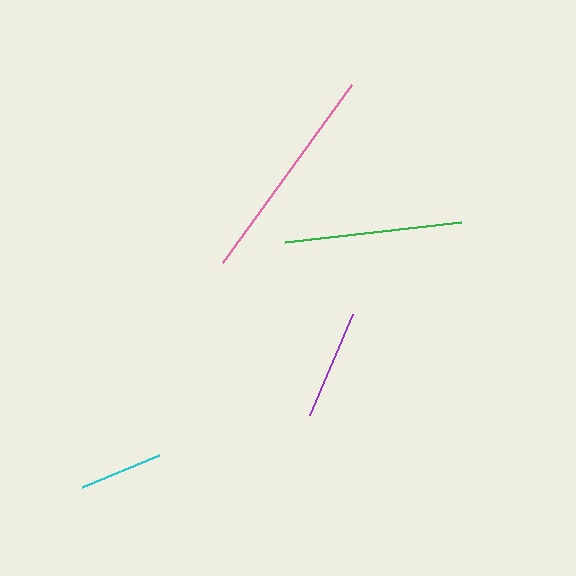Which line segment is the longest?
The pink line is the longest at approximately 220 pixels.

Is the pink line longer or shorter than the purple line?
The pink line is longer than the purple line.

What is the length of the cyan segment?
The cyan segment is approximately 83 pixels long.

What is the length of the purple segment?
The purple segment is approximately 110 pixels long.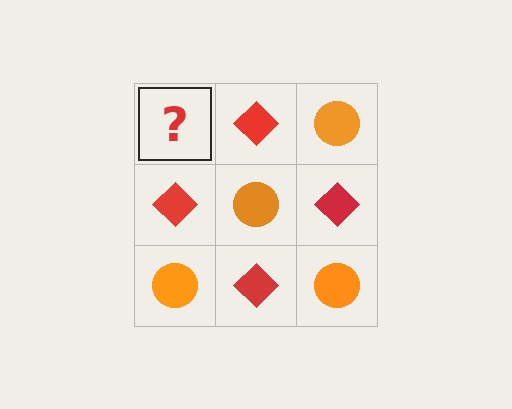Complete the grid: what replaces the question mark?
The question mark should be replaced with an orange circle.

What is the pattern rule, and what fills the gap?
The rule is that it alternates orange circle and red diamond in a checkerboard pattern. The gap should be filled with an orange circle.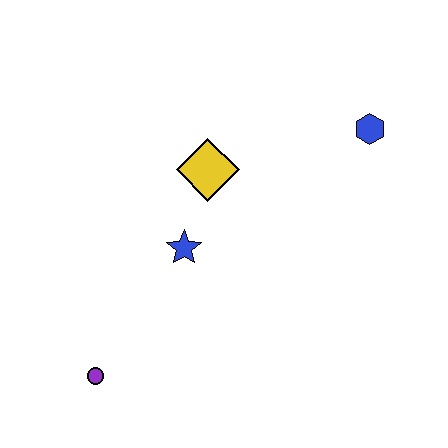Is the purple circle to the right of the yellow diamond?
No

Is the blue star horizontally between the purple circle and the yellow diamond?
Yes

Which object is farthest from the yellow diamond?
The purple circle is farthest from the yellow diamond.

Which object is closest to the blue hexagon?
The yellow diamond is closest to the blue hexagon.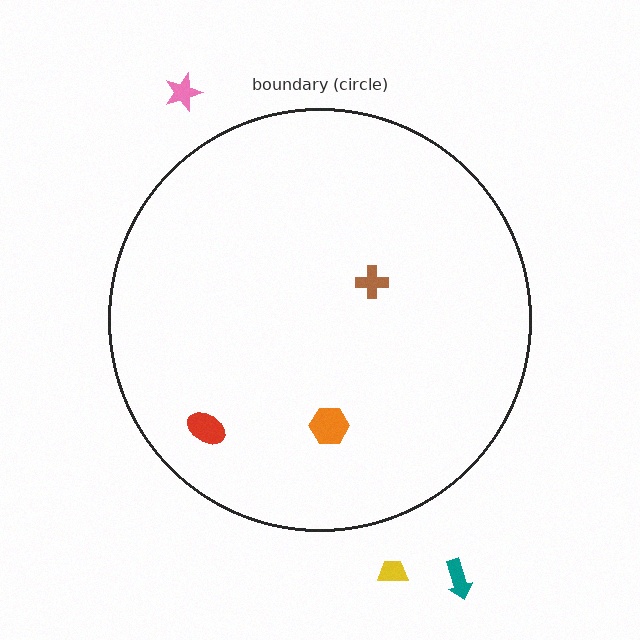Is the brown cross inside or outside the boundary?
Inside.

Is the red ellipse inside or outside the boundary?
Inside.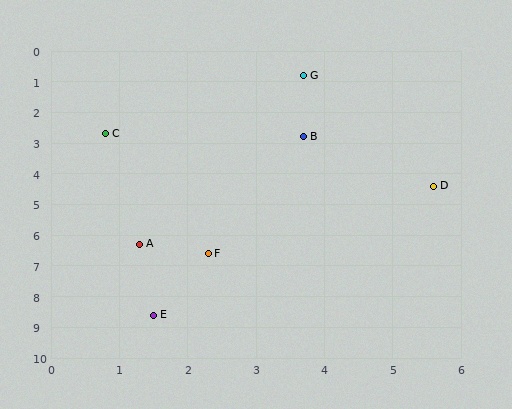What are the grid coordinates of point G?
Point G is at approximately (3.7, 0.8).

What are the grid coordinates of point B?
Point B is at approximately (3.7, 2.8).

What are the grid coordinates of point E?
Point E is at approximately (1.5, 8.6).